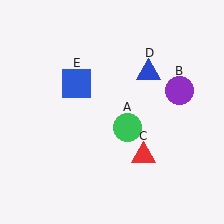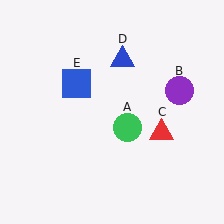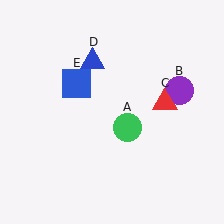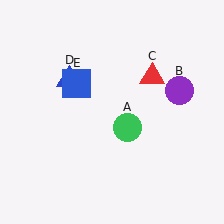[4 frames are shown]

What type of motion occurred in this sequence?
The red triangle (object C), blue triangle (object D) rotated counterclockwise around the center of the scene.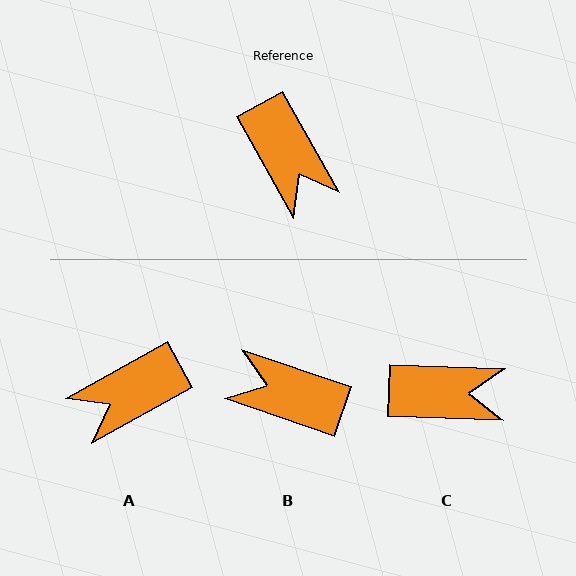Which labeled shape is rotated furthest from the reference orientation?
B, about 138 degrees away.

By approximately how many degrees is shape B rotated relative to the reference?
Approximately 138 degrees clockwise.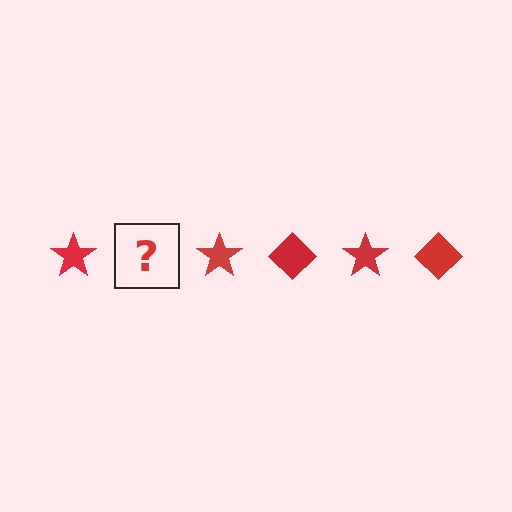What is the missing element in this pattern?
The missing element is a red diamond.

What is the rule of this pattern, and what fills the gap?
The rule is that the pattern cycles through star, diamond shapes in red. The gap should be filled with a red diamond.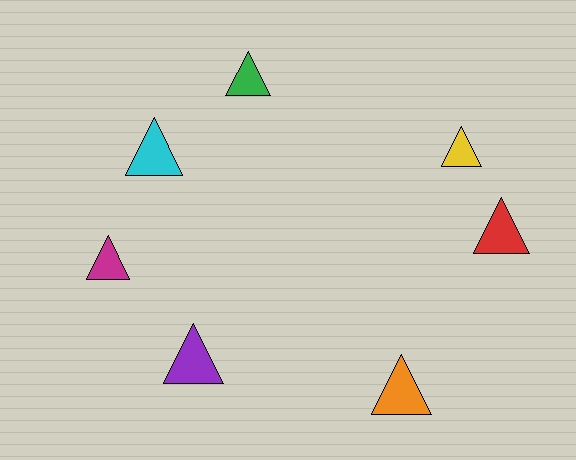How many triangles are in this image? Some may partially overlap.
There are 7 triangles.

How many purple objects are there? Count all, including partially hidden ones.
There is 1 purple object.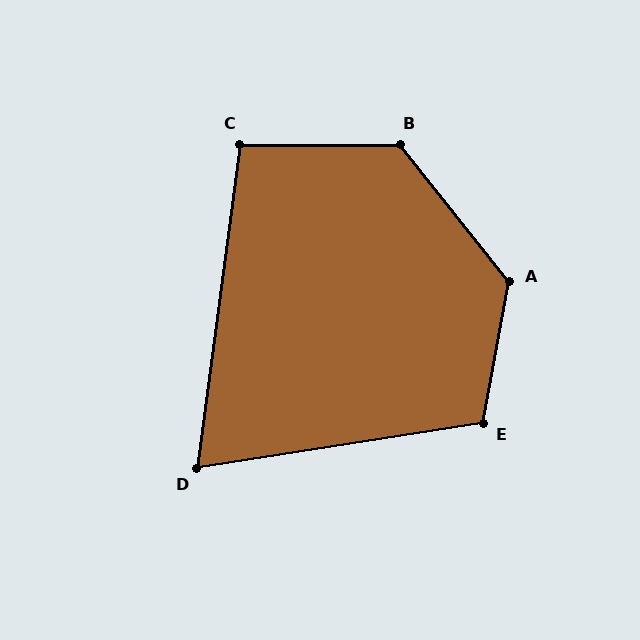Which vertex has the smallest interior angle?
D, at approximately 73 degrees.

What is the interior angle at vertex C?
Approximately 98 degrees (obtuse).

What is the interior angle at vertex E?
Approximately 109 degrees (obtuse).